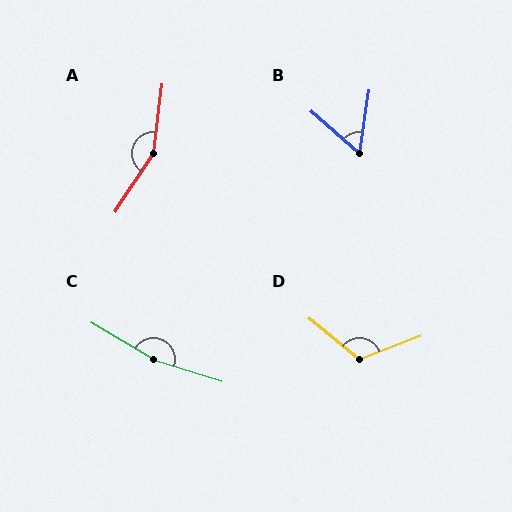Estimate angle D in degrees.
Approximately 120 degrees.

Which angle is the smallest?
B, at approximately 57 degrees.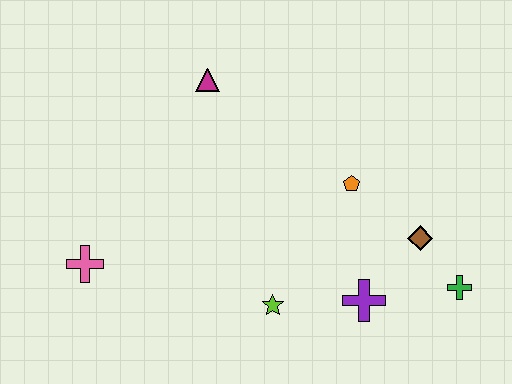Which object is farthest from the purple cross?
The pink cross is farthest from the purple cross.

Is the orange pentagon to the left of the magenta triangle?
No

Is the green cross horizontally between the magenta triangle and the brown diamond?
No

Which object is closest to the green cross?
The brown diamond is closest to the green cross.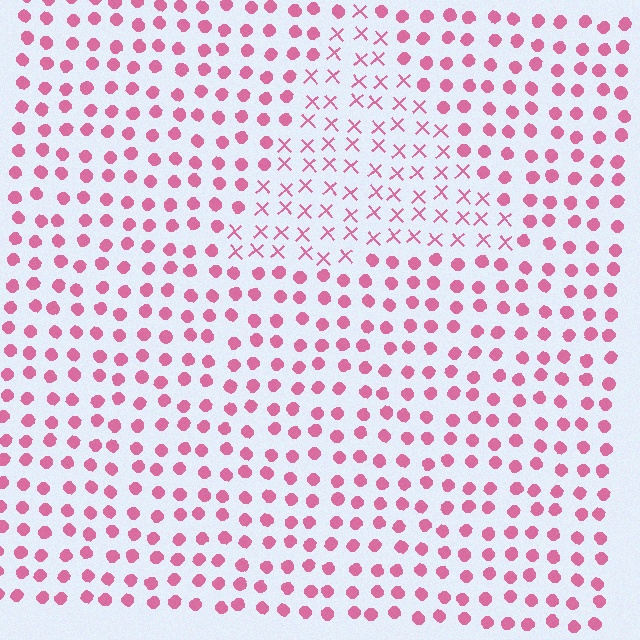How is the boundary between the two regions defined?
The boundary is defined by a change in element shape: X marks inside vs. circles outside. All elements share the same color and spacing.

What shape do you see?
I see a triangle.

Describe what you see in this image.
The image is filled with small pink elements arranged in a uniform grid. A triangle-shaped region contains X marks, while the surrounding area contains circles. The boundary is defined purely by the change in element shape.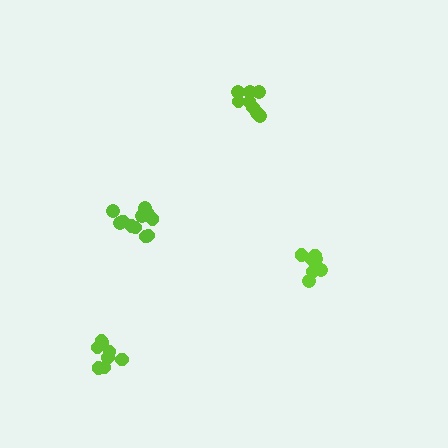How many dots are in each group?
Group 1: 11 dots, Group 2: 7 dots, Group 3: 8 dots, Group 4: 8 dots (34 total).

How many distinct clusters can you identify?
There are 4 distinct clusters.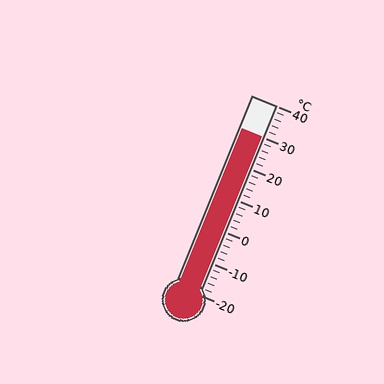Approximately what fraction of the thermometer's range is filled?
The thermometer is filled to approximately 85% of its range.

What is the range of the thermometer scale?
The thermometer scale ranges from -20°C to 40°C.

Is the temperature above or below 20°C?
The temperature is above 20°C.